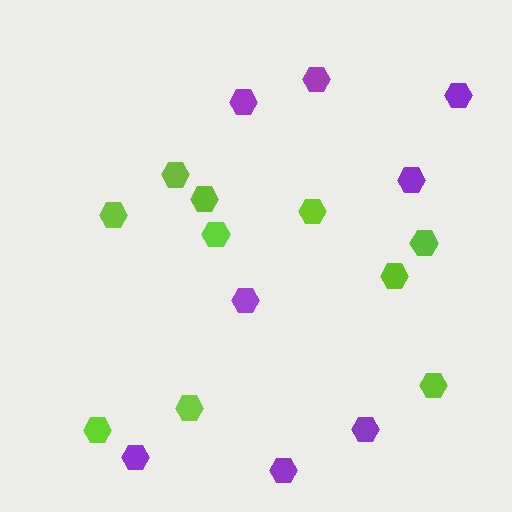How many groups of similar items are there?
There are 2 groups: one group of purple hexagons (8) and one group of lime hexagons (10).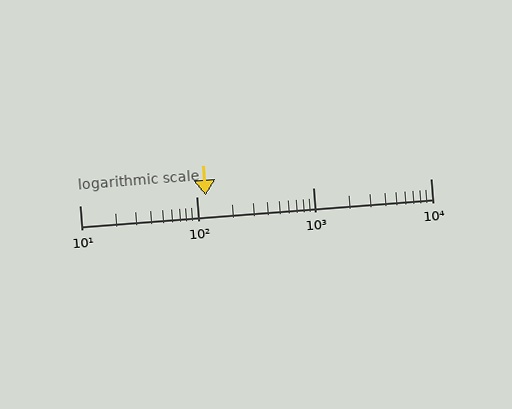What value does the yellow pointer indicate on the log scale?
The pointer indicates approximately 120.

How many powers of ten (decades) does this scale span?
The scale spans 3 decades, from 10 to 10000.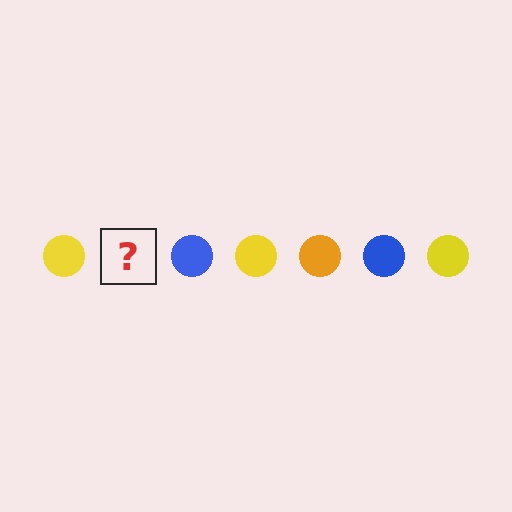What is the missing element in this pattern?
The missing element is an orange circle.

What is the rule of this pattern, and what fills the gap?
The rule is that the pattern cycles through yellow, orange, blue circles. The gap should be filled with an orange circle.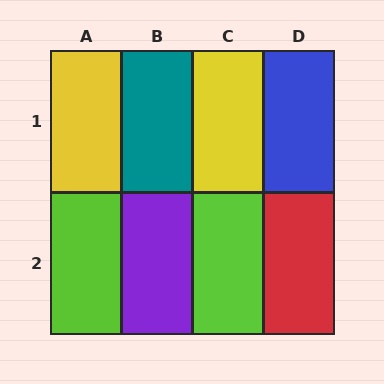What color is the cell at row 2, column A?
Lime.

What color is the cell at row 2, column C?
Lime.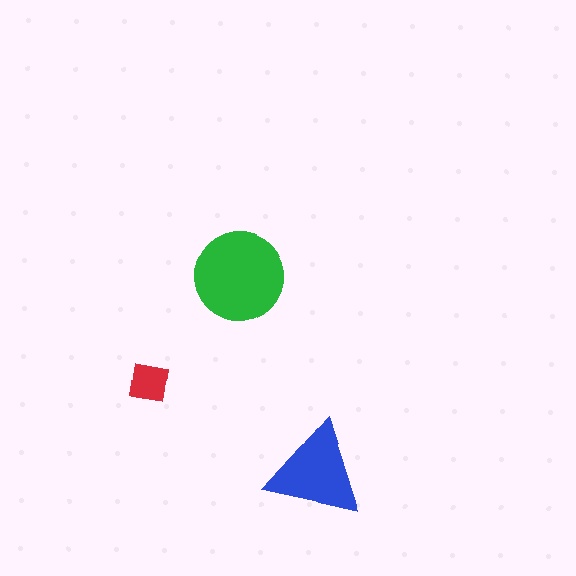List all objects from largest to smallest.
The green circle, the blue triangle, the red square.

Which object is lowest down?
The blue triangle is bottommost.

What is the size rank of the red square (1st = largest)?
3rd.